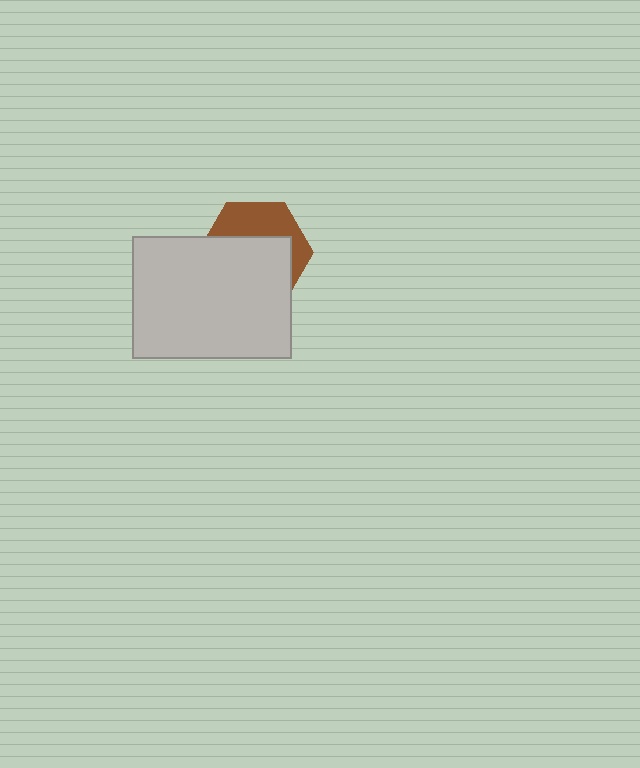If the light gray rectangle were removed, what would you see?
You would see the complete brown hexagon.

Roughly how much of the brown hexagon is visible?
A small part of it is visible (roughly 38%).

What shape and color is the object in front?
The object in front is a light gray rectangle.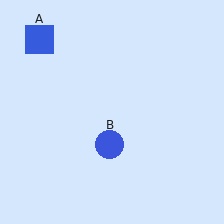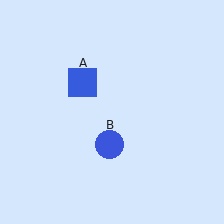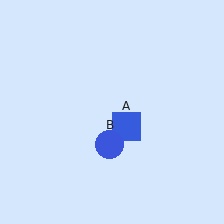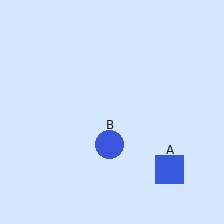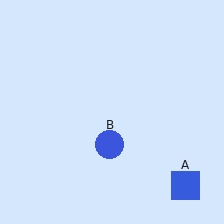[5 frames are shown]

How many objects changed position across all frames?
1 object changed position: blue square (object A).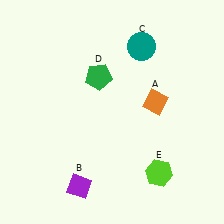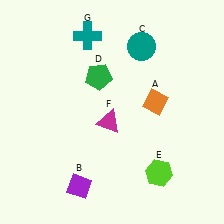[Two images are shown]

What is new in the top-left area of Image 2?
A teal cross (G) was added in the top-left area of Image 2.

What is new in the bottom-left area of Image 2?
A magenta triangle (F) was added in the bottom-left area of Image 2.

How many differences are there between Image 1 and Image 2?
There are 2 differences between the two images.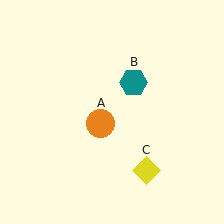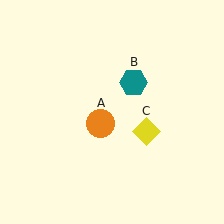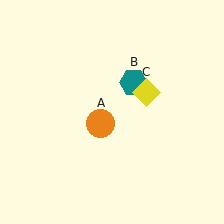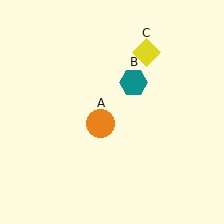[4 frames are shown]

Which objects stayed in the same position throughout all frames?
Orange circle (object A) and teal hexagon (object B) remained stationary.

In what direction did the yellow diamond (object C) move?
The yellow diamond (object C) moved up.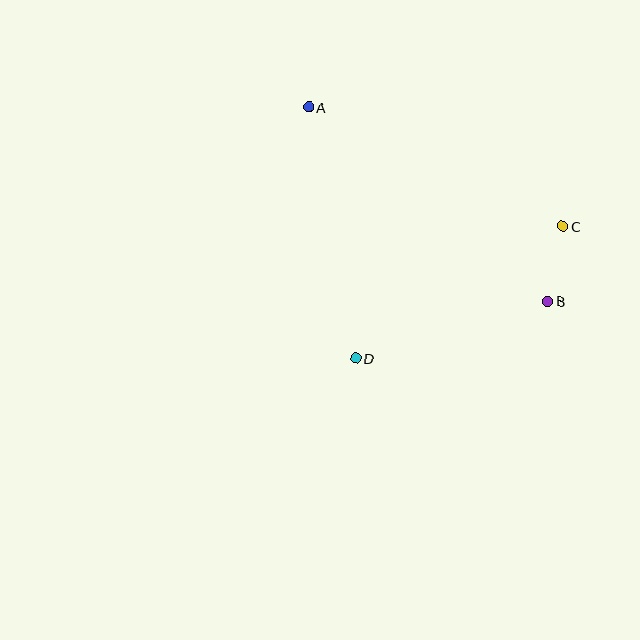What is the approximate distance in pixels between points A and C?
The distance between A and C is approximately 281 pixels.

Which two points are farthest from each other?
Points A and B are farthest from each other.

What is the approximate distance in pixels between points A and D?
The distance between A and D is approximately 256 pixels.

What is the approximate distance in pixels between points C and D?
The distance between C and D is approximately 245 pixels.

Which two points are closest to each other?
Points B and C are closest to each other.